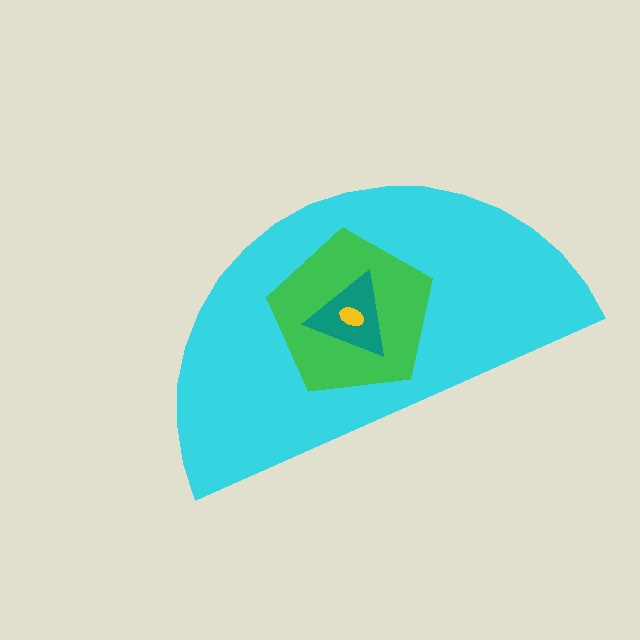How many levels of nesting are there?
4.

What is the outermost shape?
The cyan semicircle.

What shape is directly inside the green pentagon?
The teal triangle.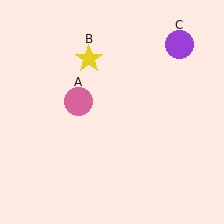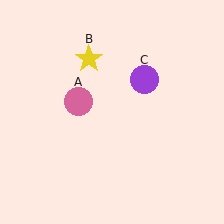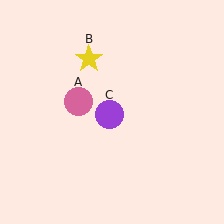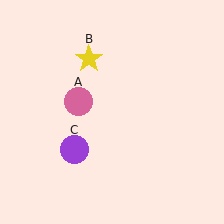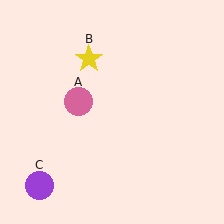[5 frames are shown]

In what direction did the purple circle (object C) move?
The purple circle (object C) moved down and to the left.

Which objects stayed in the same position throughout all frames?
Pink circle (object A) and yellow star (object B) remained stationary.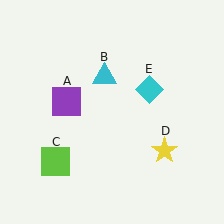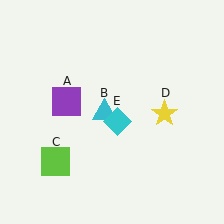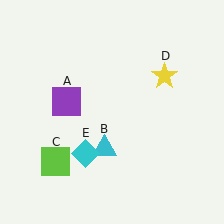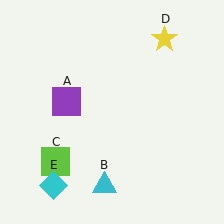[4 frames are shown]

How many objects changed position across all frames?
3 objects changed position: cyan triangle (object B), yellow star (object D), cyan diamond (object E).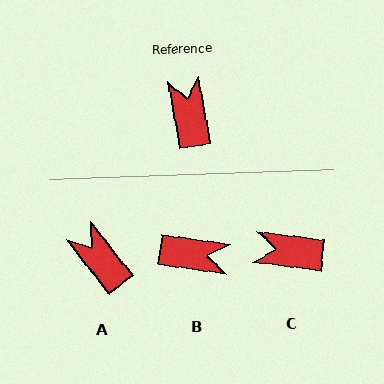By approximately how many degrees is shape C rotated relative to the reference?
Approximately 73 degrees counter-clockwise.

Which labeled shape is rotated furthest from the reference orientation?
B, about 108 degrees away.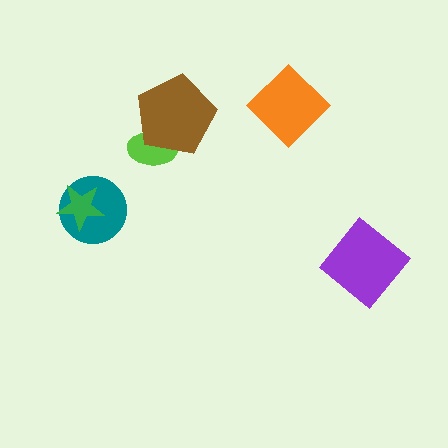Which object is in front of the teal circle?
The green star is in front of the teal circle.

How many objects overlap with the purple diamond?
0 objects overlap with the purple diamond.